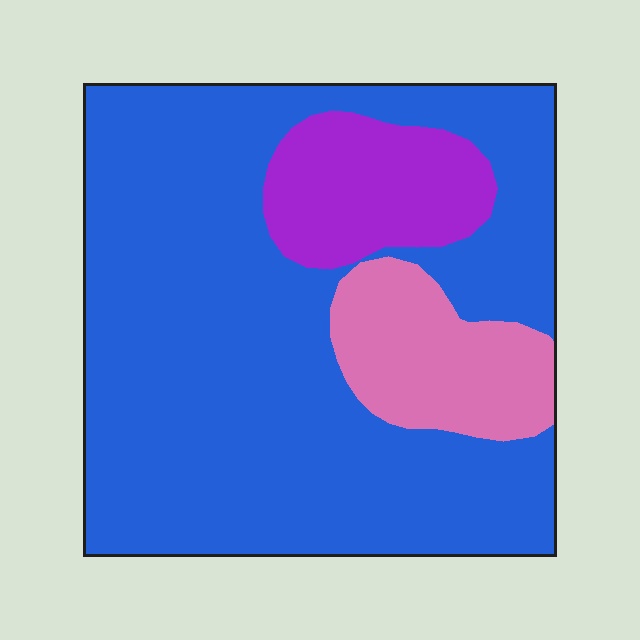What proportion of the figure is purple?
Purple takes up about one eighth (1/8) of the figure.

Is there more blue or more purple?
Blue.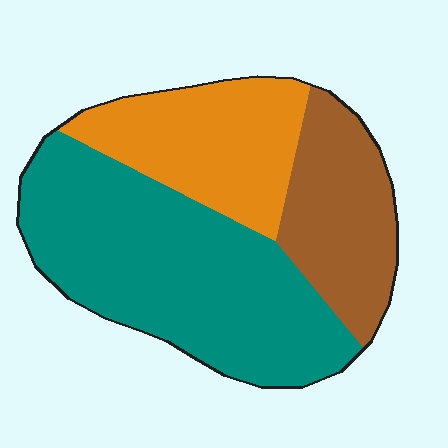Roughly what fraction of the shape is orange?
Orange covers 26% of the shape.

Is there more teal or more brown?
Teal.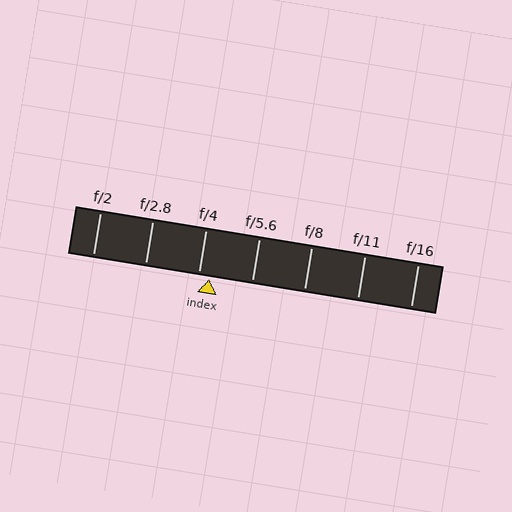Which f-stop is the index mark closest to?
The index mark is closest to f/4.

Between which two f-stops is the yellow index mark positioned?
The index mark is between f/4 and f/5.6.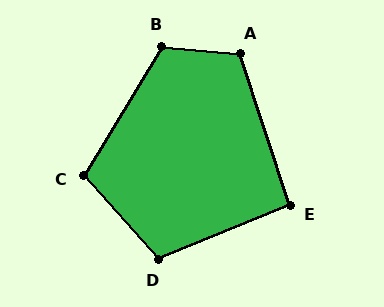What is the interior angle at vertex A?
Approximately 113 degrees (obtuse).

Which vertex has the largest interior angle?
B, at approximately 116 degrees.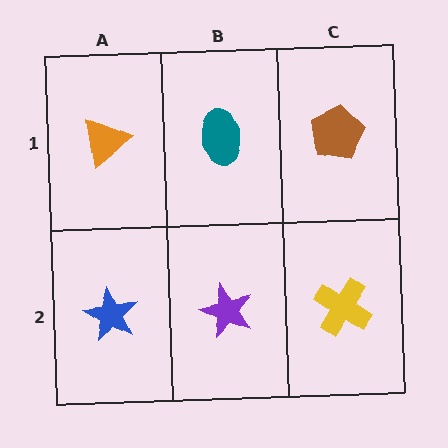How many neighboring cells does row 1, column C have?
2.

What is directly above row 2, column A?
An orange triangle.